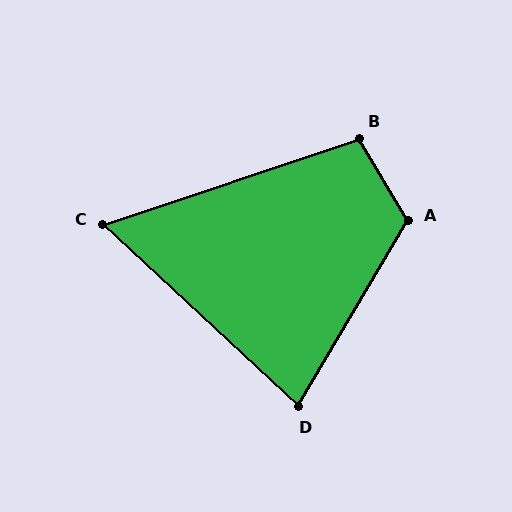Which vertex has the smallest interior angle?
C, at approximately 61 degrees.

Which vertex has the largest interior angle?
A, at approximately 119 degrees.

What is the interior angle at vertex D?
Approximately 78 degrees (acute).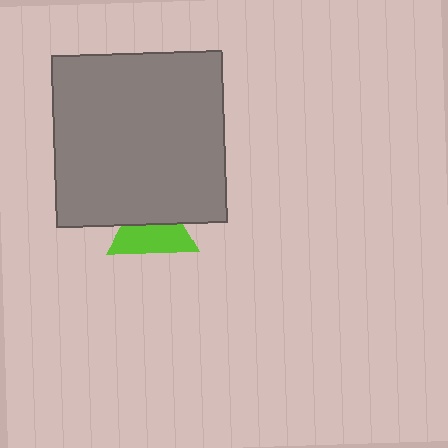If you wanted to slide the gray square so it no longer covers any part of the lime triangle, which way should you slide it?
Slide it up — that is the most direct way to separate the two shapes.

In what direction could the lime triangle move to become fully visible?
The lime triangle could move down. That would shift it out from behind the gray square entirely.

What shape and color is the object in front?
The object in front is a gray square.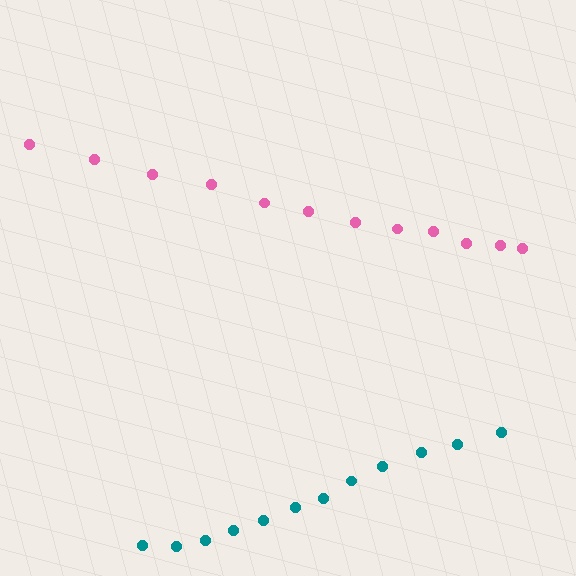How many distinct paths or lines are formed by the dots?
There are 2 distinct paths.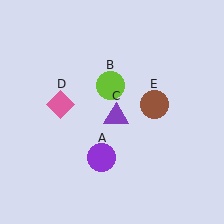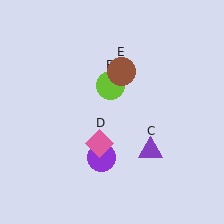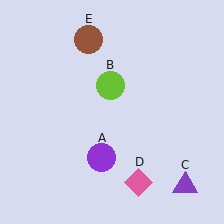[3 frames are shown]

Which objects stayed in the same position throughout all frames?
Purple circle (object A) and lime circle (object B) remained stationary.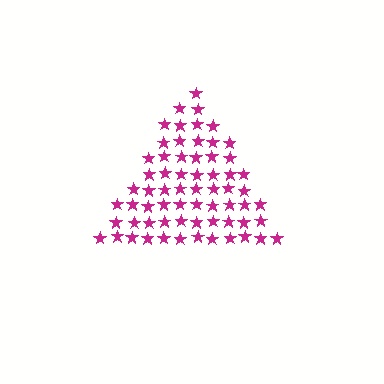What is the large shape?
The large shape is a triangle.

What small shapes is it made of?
It is made of small stars.